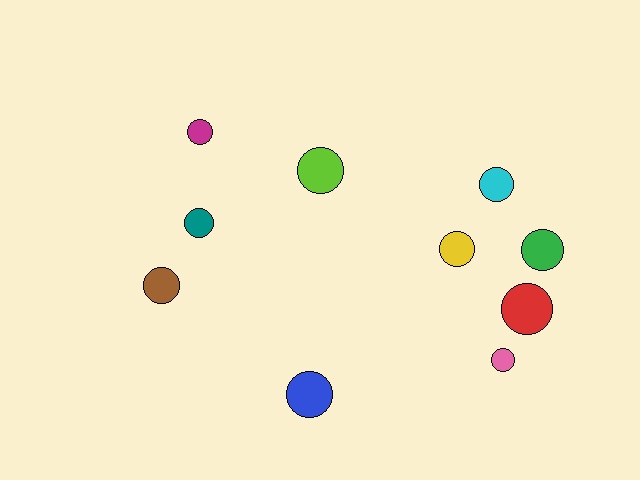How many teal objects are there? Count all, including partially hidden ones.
There is 1 teal object.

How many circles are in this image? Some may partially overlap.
There are 10 circles.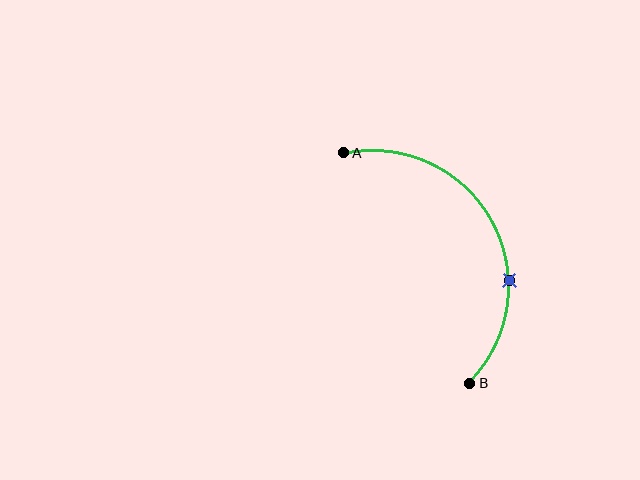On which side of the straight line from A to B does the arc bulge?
The arc bulges to the right of the straight line connecting A and B.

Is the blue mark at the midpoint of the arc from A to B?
No. The blue mark lies on the arc but is closer to endpoint B. The arc midpoint would be at the point on the curve equidistant along the arc from both A and B.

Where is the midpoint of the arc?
The arc midpoint is the point on the curve farthest from the straight line joining A and B. It sits to the right of that line.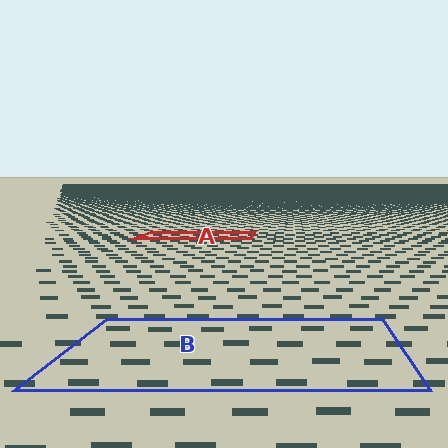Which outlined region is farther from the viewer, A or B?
Region A is farther from the viewer — the texture elements inside it appear smaller and more densely packed.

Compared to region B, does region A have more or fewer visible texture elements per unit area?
Region A has more texture elements per unit area — they are packed more densely because it is farther away.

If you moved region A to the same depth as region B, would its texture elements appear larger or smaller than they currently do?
They would appear larger. At a closer depth, the same texture elements are projected at a bigger on-screen size.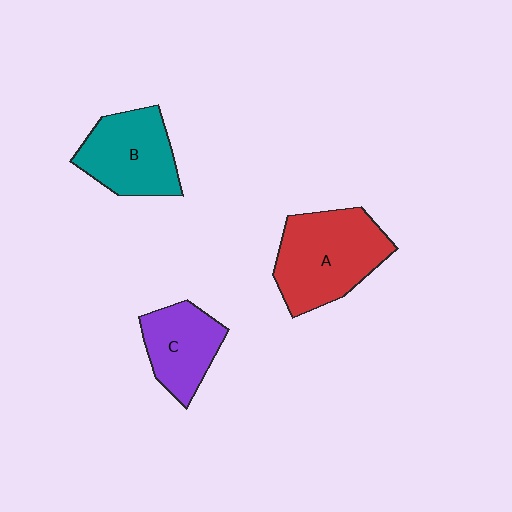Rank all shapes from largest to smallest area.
From largest to smallest: A (red), B (teal), C (purple).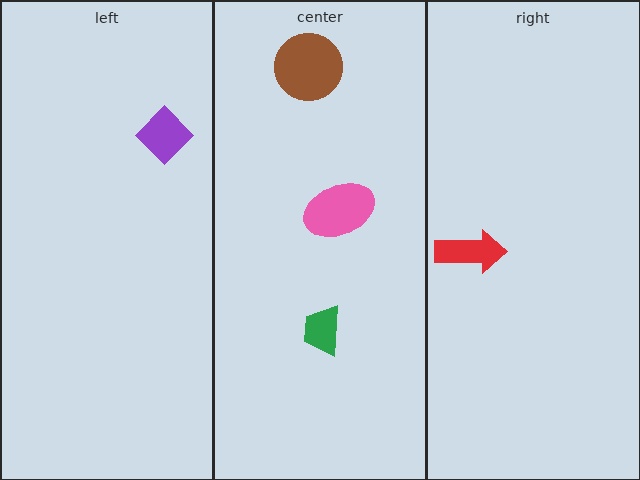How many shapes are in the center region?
3.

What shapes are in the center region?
The pink ellipse, the green trapezoid, the brown circle.